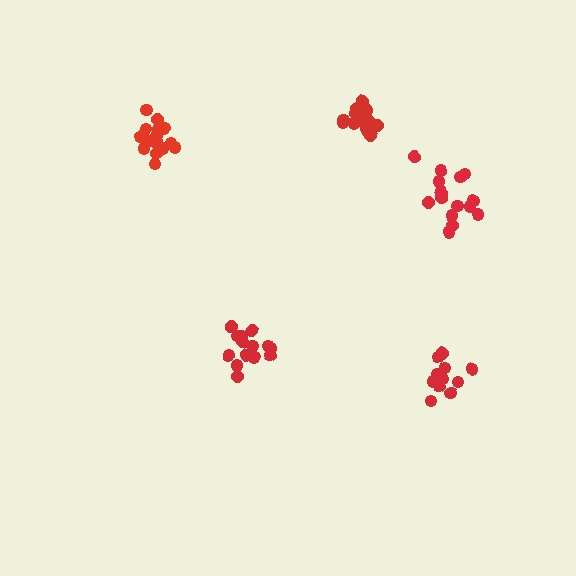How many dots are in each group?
Group 1: 17 dots, Group 2: 14 dots, Group 3: 16 dots, Group 4: 16 dots, Group 5: 11 dots (74 total).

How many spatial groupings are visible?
There are 5 spatial groupings.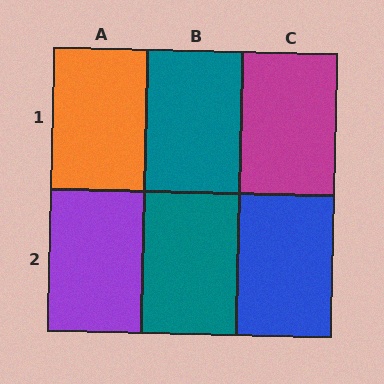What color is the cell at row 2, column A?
Purple.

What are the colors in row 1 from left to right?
Orange, teal, magenta.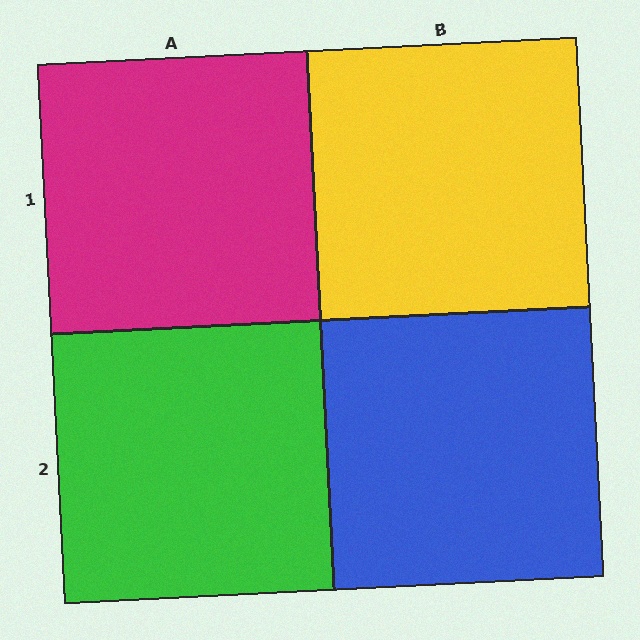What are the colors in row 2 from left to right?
Green, blue.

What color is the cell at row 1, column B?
Yellow.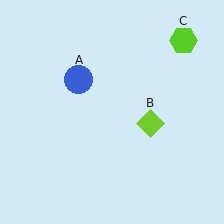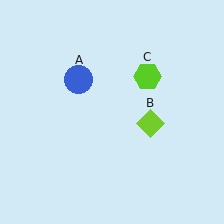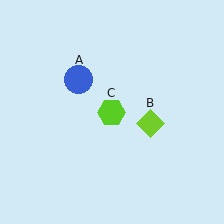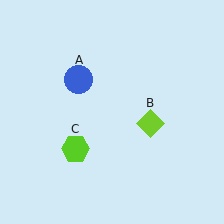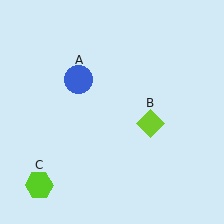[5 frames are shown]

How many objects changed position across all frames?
1 object changed position: lime hexagon (object C).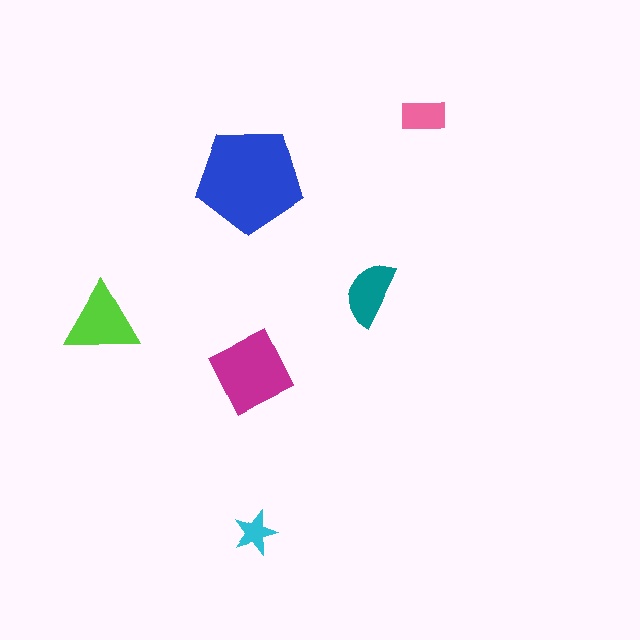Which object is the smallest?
The cyan star.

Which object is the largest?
The blue pentagon.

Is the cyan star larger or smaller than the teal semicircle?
Smaller.